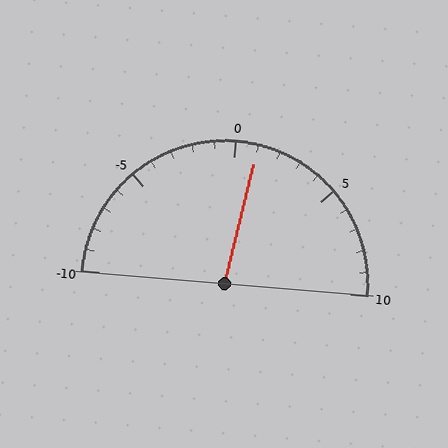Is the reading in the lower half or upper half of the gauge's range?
The reading is in the upper half of the range (-10 to 10).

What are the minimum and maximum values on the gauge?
The gauge ranges from -10 to 10.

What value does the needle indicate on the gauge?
The needle indicates approximately 1.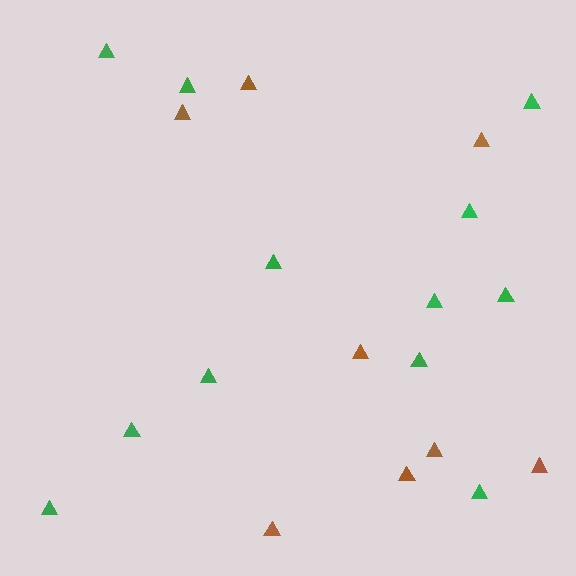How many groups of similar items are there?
There are 2 groups: one group of brown triangles (8) and one group of green triangles (12).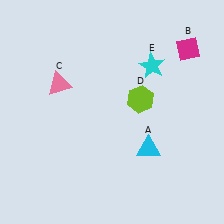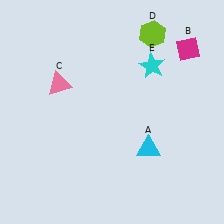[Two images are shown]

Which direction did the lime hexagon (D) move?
The lime hexagon (D) moved up.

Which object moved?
The lime hexagon (D) moved up.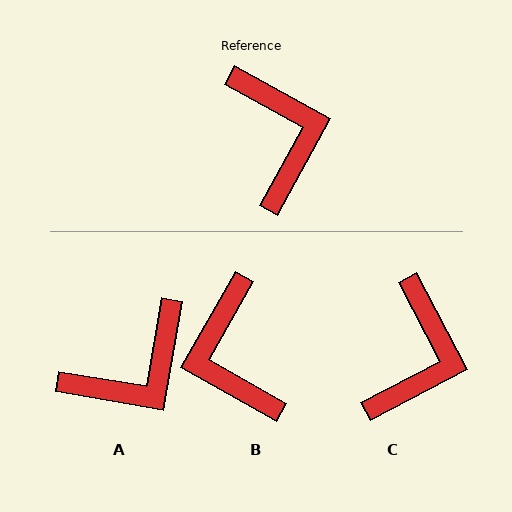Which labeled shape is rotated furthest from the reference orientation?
B, about 179 degrees away.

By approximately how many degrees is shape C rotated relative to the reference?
Approximately 34 degrees clockwise.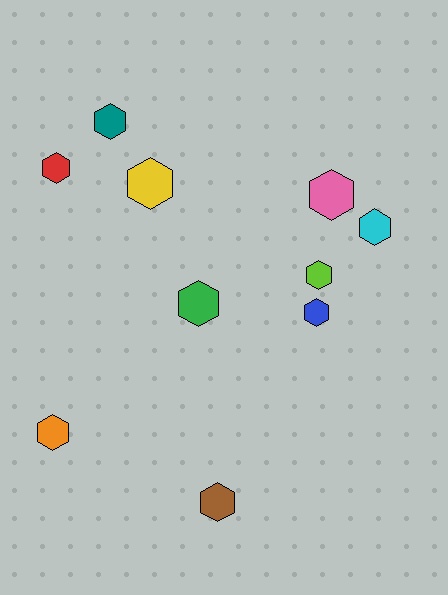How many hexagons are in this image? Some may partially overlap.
There are 10 hexagons.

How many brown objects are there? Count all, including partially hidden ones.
There is 1 brown object.